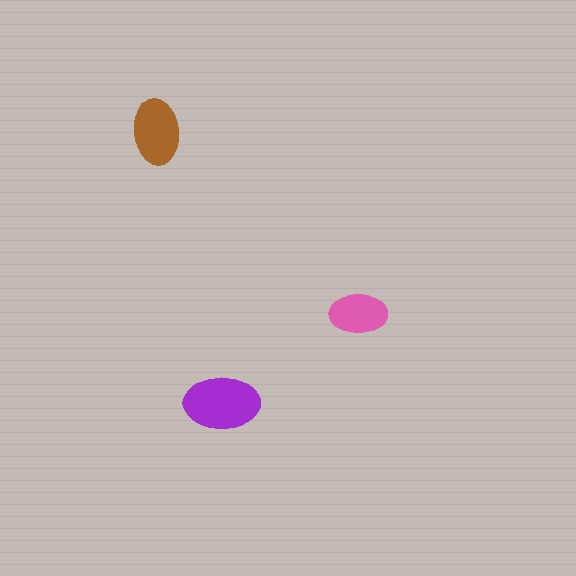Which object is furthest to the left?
The brown ellipse is leftmost.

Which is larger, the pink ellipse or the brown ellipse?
The brown one.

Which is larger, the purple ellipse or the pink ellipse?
The purple one.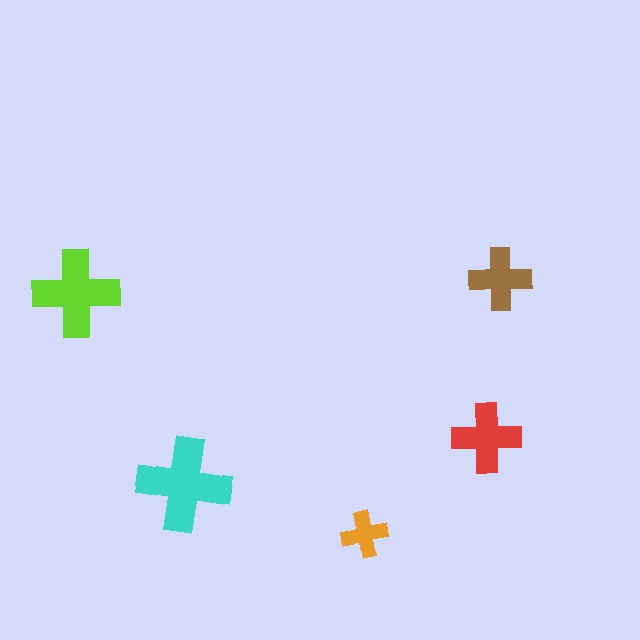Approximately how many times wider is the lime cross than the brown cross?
About 1.5 times wider.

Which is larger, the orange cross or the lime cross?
The lime one.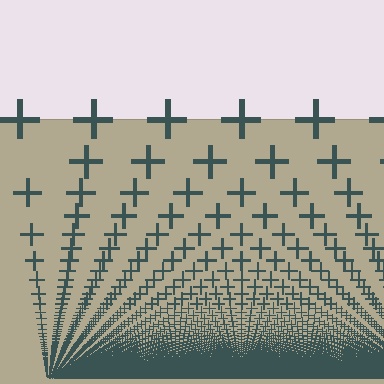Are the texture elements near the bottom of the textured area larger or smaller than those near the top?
Smaller. The gradient is inverted — elements near the bottom are smaller and denser.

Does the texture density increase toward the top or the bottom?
Density increases toward the bottom.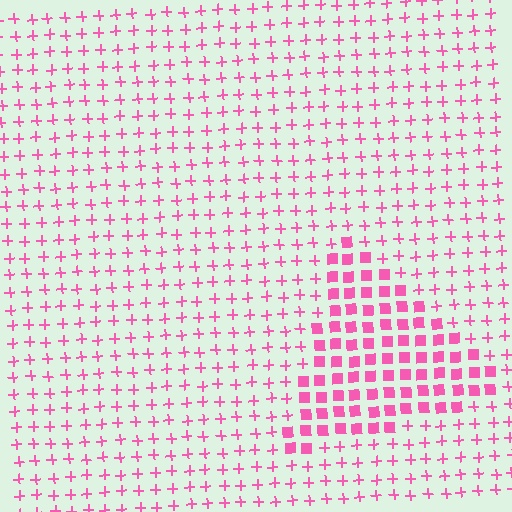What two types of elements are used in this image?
The image uses squares inside the triangle region and plus signs outside it.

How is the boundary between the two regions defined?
The boundary is defined by a change in element shape: squares inside vs. plus signs outside. All elements share the same color and spacing.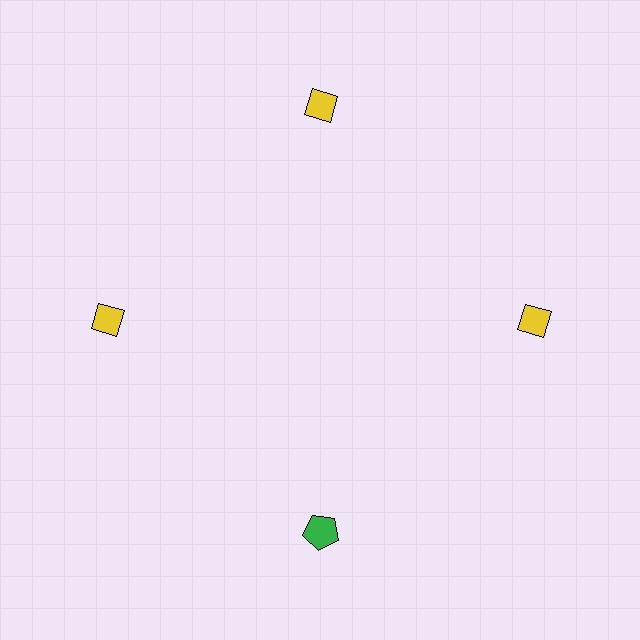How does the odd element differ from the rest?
It differs in both color (green instead of yellow) and shape (pentagon instead of diamond).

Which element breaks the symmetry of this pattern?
The green pentagon at roughly the 6 o'clock position breaks the symmetry. All other shapes are yellow diamonds.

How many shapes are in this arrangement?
There are 4 shapes arranged in a ring pattern.